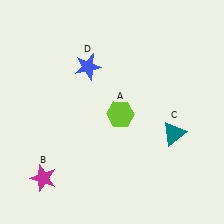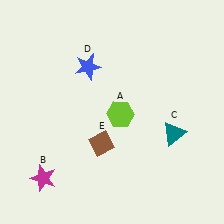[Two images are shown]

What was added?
A brown diamond (E) was added in Image 2.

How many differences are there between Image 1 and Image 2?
There is 1 difference between the two images.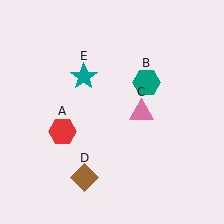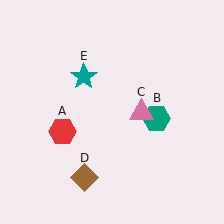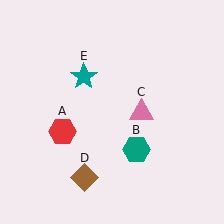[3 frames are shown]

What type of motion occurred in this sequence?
The teal hexagon (object B) rotated clockwise around the center of the scene.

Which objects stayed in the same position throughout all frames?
Red hexagon (object A) and pink triangle (object C) and brown diamond (object D) and teal star (object E) remained stationary.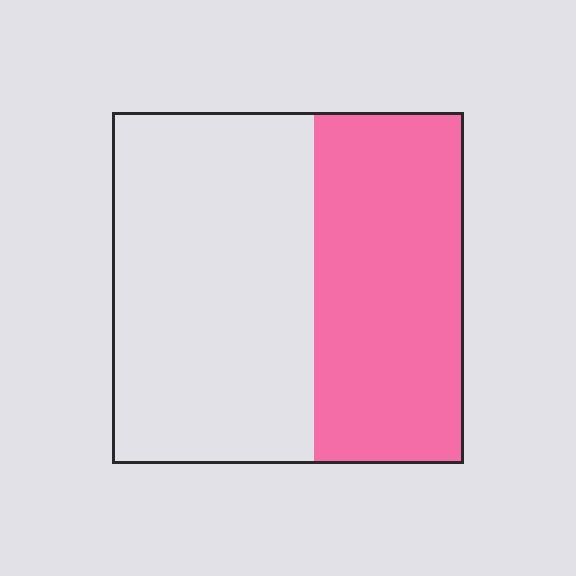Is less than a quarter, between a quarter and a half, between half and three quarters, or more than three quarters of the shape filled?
Between a quarter and a half.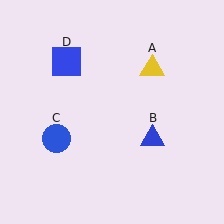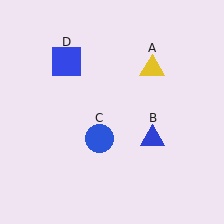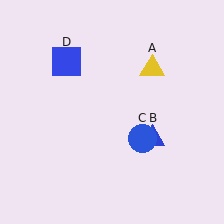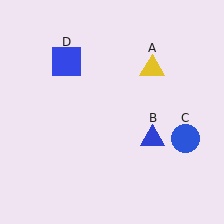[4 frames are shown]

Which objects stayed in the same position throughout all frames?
Yellow triangle (object A) and blue triangle (object B) and blue square (object D) remained stationary.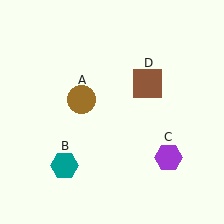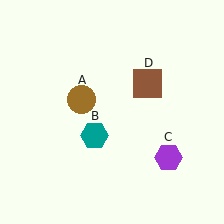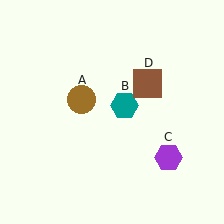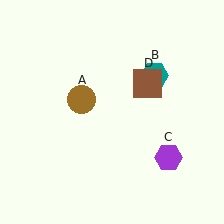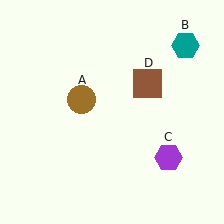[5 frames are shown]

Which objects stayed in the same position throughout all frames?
Brown circle (object A) and purple hexagon (object C) and brown square (object D) remained stationary.